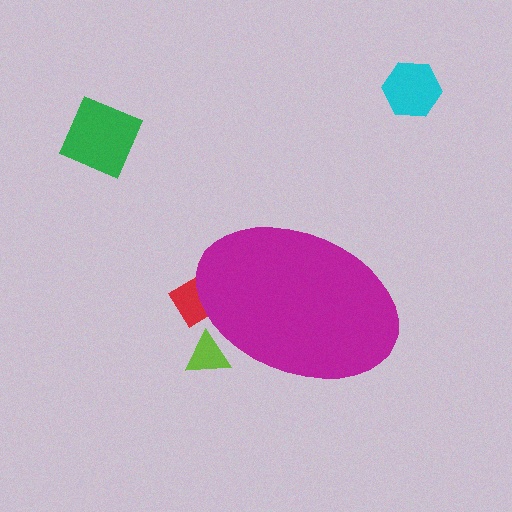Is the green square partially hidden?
No, the green square is fully visible.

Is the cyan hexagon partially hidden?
No, the cyan hexagon is fully visible.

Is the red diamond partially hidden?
Yes, the red diamond is partially hidden behind the magenta ellipse.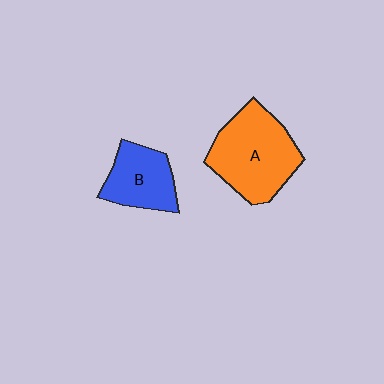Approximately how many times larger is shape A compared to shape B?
Approximately 1.6 times.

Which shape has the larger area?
Shape A (orange).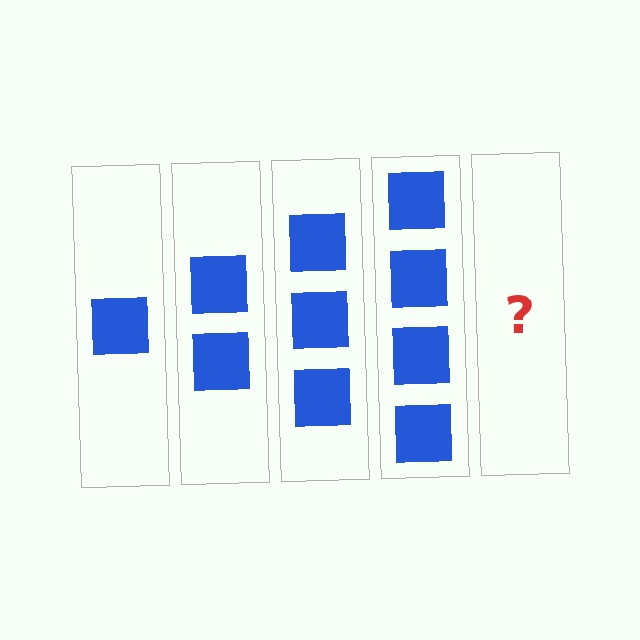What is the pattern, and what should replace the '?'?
The pattern is that each step adds one more square. The '?' should be 5 squares.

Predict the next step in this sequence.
The next step is 5 squares.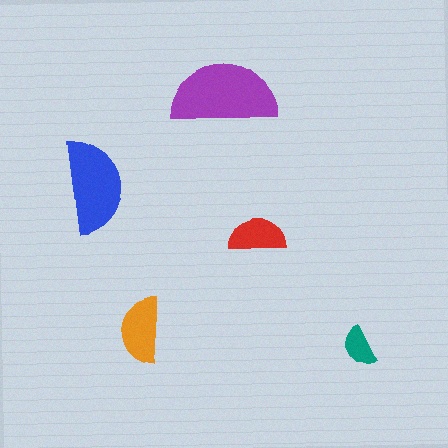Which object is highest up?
The purple semicircle is topmost.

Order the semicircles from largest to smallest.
the purple one, the blue one, the orange one, the red one, the teal one.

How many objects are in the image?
There are 5 objects in the image.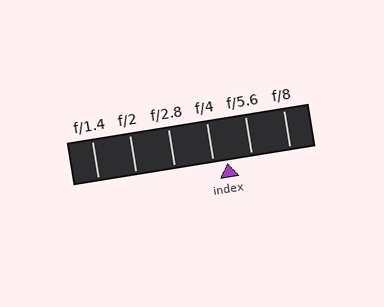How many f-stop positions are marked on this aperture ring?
There are 6 f-stop positions marked.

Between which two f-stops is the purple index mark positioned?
The index mark is between f/4 and f/5.6.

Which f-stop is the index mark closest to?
The index mark is closest to f/4.